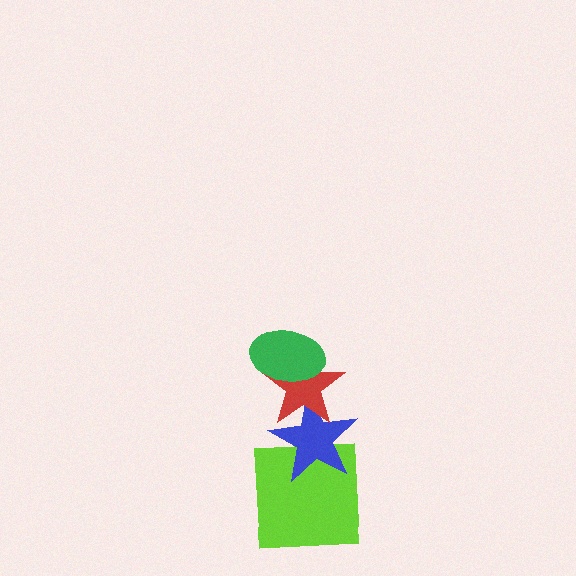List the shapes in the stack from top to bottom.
From top to bottom: the green ellipse, the red star, the blue star, the lime square.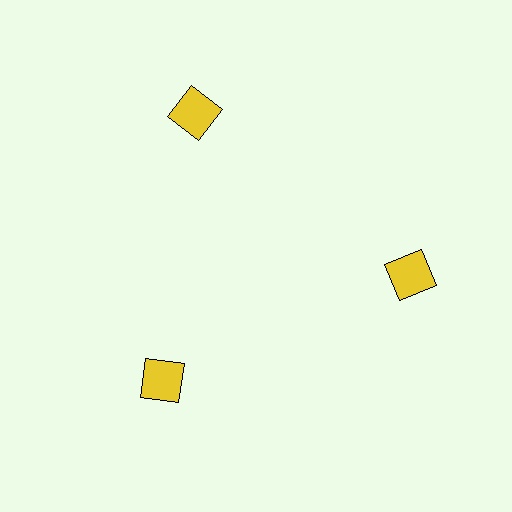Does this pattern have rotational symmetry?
Yes, this pattern has 3-fold rotational symmetry. It looks the same after rotating 120 degrees around the center.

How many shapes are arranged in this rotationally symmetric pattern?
There are 3 shapes, arranged in 3 groups of 1.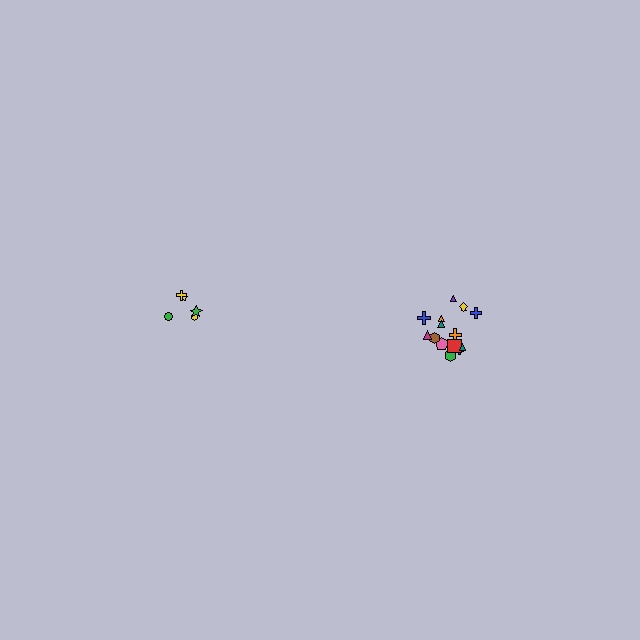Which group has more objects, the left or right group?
The right group.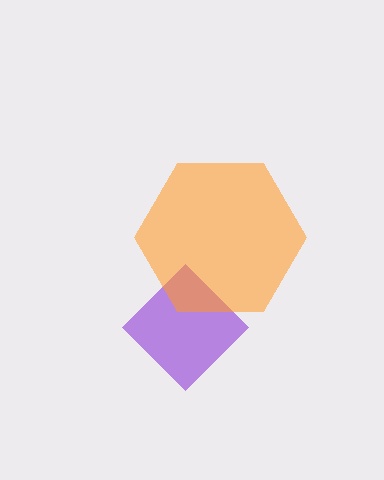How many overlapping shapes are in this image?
There are 2 overlapping shapes in the image.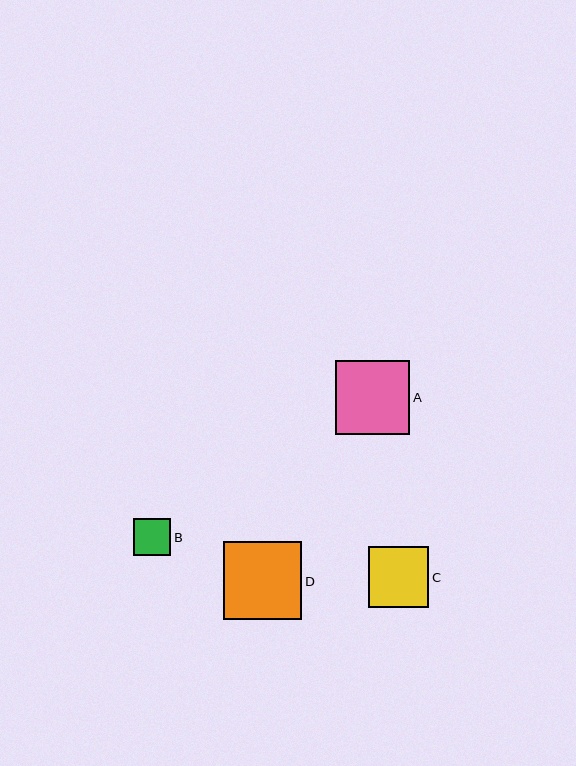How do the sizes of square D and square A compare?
Square D and square A are approximately the same size.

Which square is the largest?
Square D is the largest with a size of approximately 78 pixels.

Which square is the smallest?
Square B is the smallest with a size of approximately 38 pixels.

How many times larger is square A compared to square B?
Square A is approximately 2.0 times the size of square B.